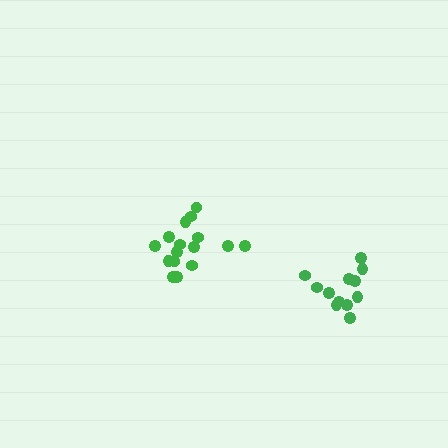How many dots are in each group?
Group 1: 12 dots, Group 2: 16 dots (28 total).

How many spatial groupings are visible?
There are 2 spatial groupings.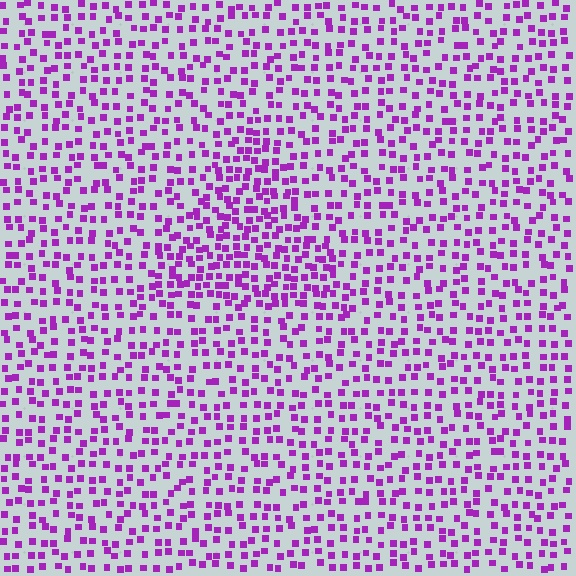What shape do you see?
I see a triangle.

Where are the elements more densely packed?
The elements are more densely packed inside the triangle boundary.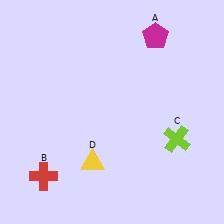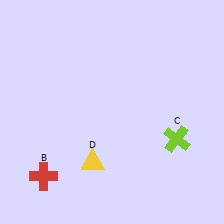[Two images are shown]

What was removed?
The magenta pentagon (A) was removed in Image 2.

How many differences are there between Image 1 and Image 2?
There is 1 difference between the two images.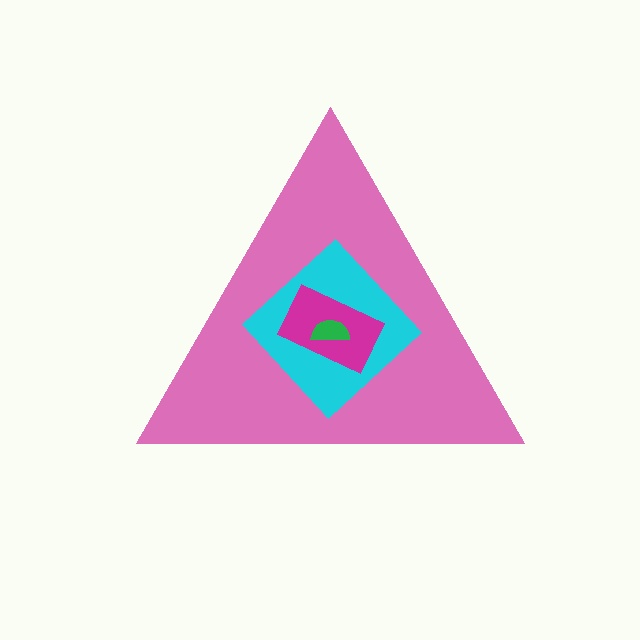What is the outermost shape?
The pink triangle.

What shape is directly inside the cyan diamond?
The magenta rectangle.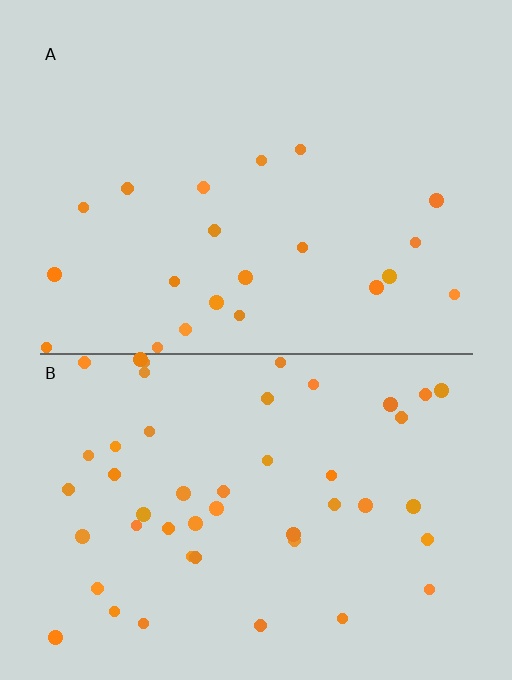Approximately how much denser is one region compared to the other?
Approximately 2.2× — region B over region A.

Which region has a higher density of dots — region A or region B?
B (the bottom).